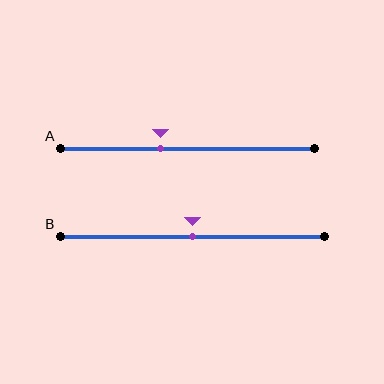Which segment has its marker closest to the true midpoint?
Segment B has its marker closest to the true midpoint.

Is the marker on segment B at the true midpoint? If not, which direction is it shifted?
Yes, the marker on segment B is at the true midpoint.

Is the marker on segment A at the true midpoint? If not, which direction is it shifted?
No, the marker on segment A is shifted to the left by about 10% of the segment length.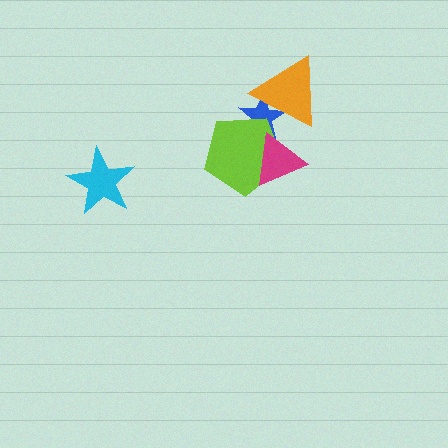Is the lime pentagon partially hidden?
Yes, it is partially covered by another shape.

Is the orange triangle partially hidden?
No, no other shape covers it.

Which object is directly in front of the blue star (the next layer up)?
The lime pentagon is directly in front of the blue star.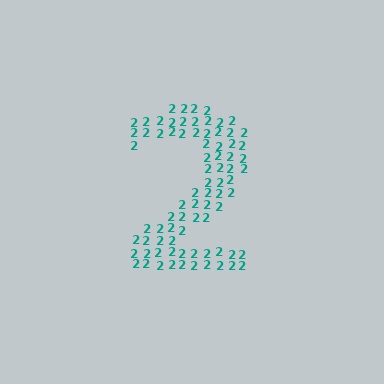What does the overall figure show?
The overall figure shows the digit 2.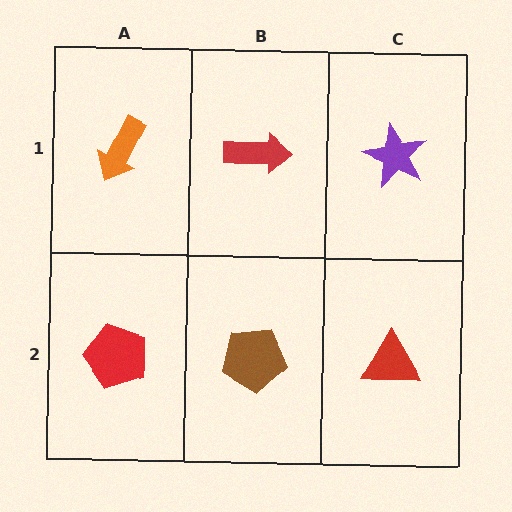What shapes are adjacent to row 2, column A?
An orange arrow (row 1, column A), a brown pentagon (row 2, column B).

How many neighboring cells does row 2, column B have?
3.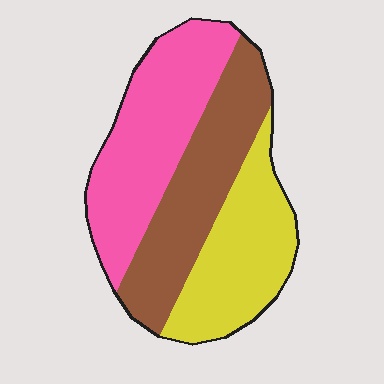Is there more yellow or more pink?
Pink.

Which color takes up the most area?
Pink, at roughly 35%.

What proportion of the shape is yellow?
Yellow covers about 30% of the shape.